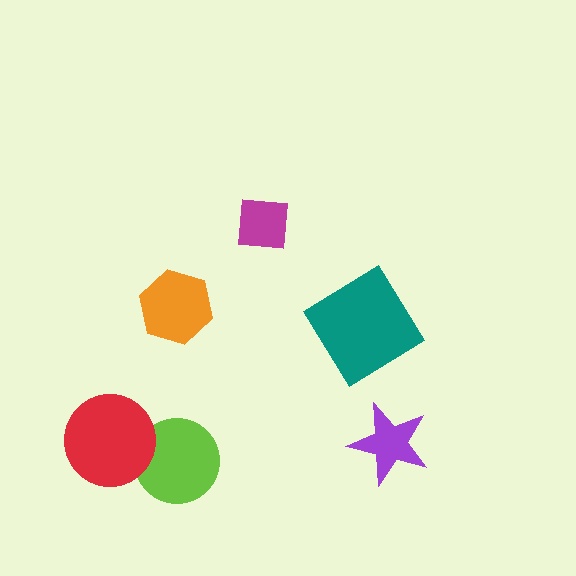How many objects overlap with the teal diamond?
0 objects overlap with the teal diamond.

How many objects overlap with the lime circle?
1 object overlaps with the lime circle.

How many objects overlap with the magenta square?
0 objects overlap with the magenta square.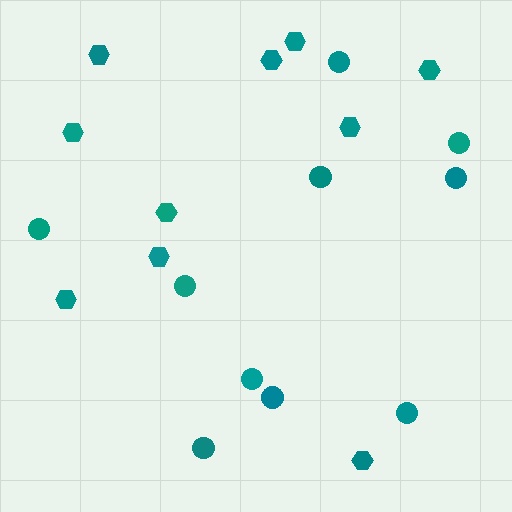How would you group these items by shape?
There are 2 groups: one group of circles (10) and one group of hexagons (10).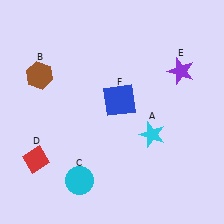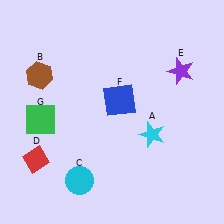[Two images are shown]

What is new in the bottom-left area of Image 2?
A green square (G) was added in the bottom-left area of Image 2.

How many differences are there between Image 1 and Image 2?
There is 1 difference between the two images.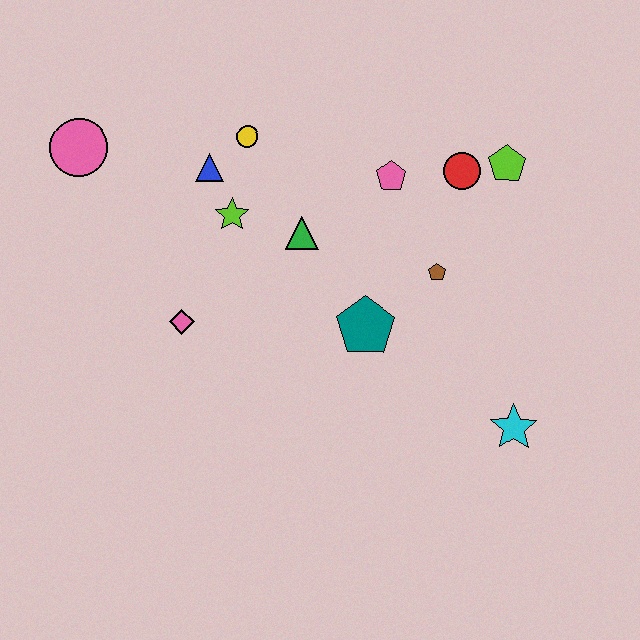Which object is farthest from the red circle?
The pink circle is farthest from the red circle.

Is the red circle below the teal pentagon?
No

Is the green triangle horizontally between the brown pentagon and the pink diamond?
Yes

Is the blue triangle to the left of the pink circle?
No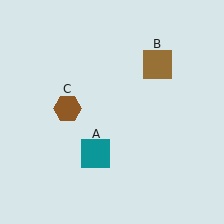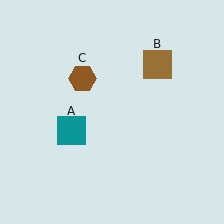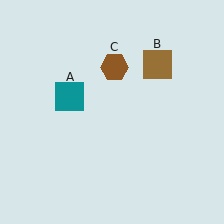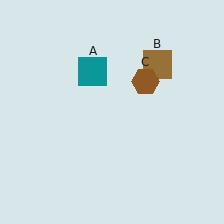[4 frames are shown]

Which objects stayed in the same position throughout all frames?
Brown square (object B) remained stationary.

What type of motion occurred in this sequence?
The teal square (object A), brown hexagon (object C) rotated clockwise around the center of the scene.